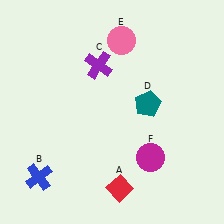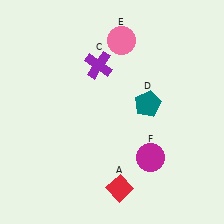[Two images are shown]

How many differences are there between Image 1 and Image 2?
There is 1 difference between the two images.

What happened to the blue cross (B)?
The blue cross (B) was removed in Image 2. It was in the bottom-left area of Image 1.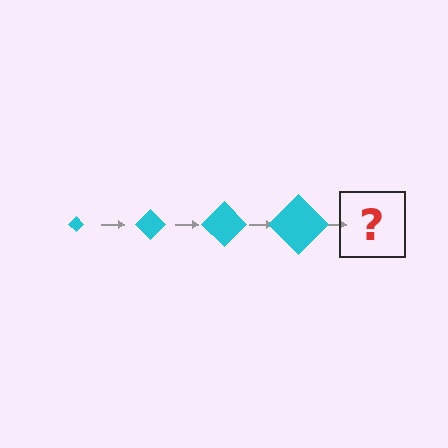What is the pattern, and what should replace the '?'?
The pattern is that the diamond gets progressively larger each step. The '?' should be a cyan diamond, larger than the previous one.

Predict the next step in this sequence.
The next step is a cyan diamond, larger than the previous one.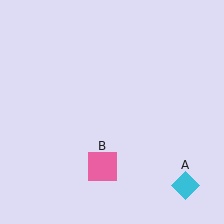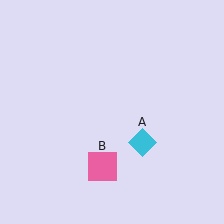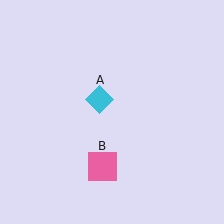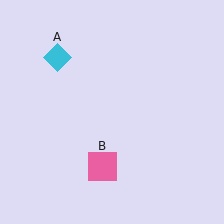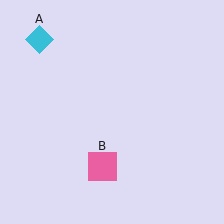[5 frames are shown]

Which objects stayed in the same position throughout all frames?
Pink square (object B) remained stationary.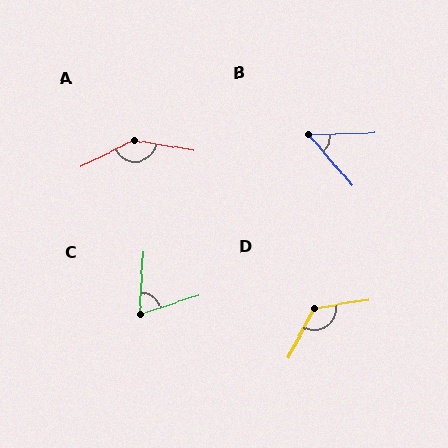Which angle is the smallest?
B, at approximately 51 degrees.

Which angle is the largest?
A, at approximately 143 degrees.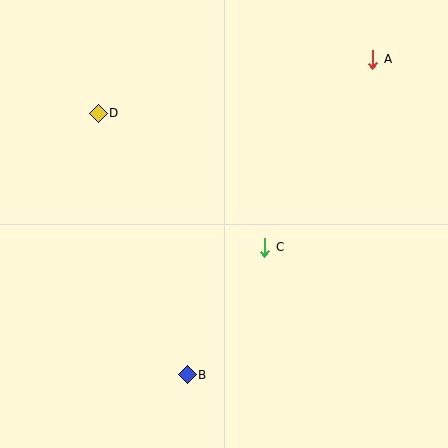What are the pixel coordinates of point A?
Point A is at (373, 59).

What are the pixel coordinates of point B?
Point B is at (187, 375).